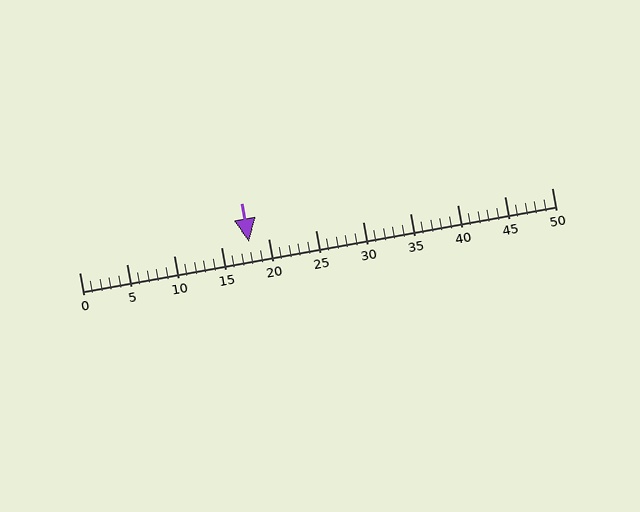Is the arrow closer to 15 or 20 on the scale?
The arrow is closer to 20.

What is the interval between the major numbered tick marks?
The major tick marks are spaced 5 units apart.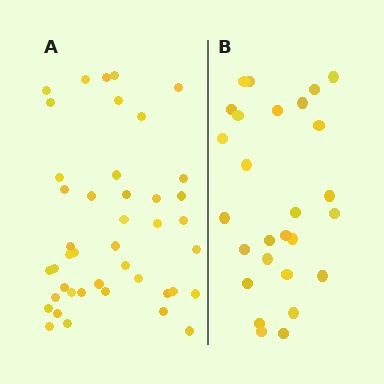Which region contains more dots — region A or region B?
Region A (the left region) has more dots.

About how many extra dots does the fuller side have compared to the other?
Region A has approximately 15 more dots than region B.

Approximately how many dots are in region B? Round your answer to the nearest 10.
About 30 dots. (The exact count is 27, which rounds to 30.)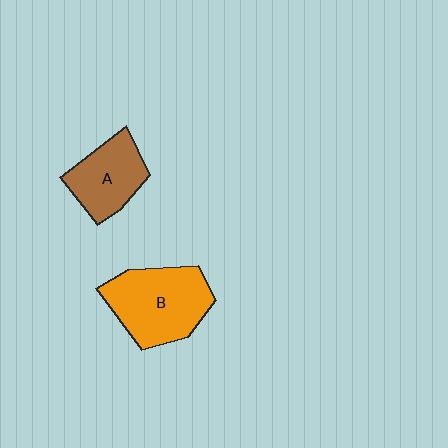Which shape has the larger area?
Shape B (orange).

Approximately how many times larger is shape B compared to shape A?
Approximately 1.5 times.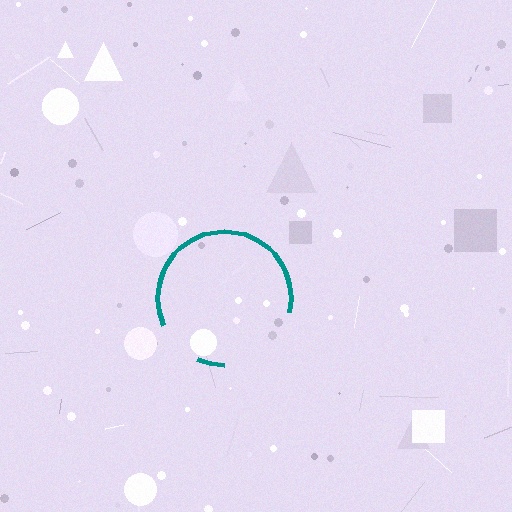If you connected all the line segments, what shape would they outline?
They would outline a circle.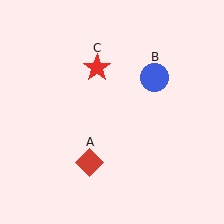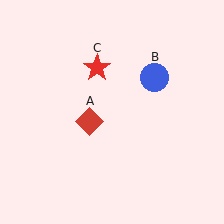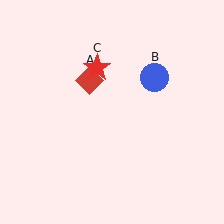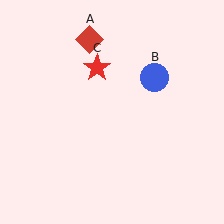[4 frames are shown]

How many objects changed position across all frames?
1 object changed position: red diamond (object A).